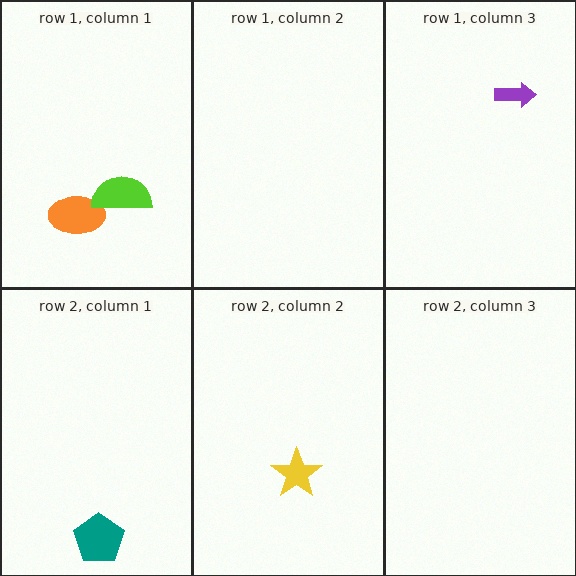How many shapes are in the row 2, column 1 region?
1.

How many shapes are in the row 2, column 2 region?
1.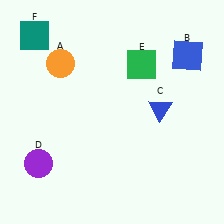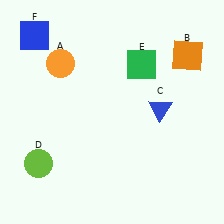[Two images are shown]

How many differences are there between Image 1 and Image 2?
There are 3 differences between the two images.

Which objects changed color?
B changed from blue to orange. D changed from purple to lime. F changed from teal to blue.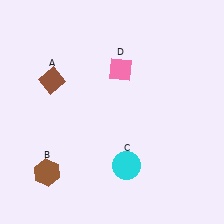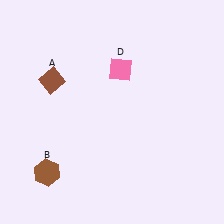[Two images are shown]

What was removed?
The cyan circle (C) was removed in Image 2.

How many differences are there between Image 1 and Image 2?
There is 1 difference between the two images.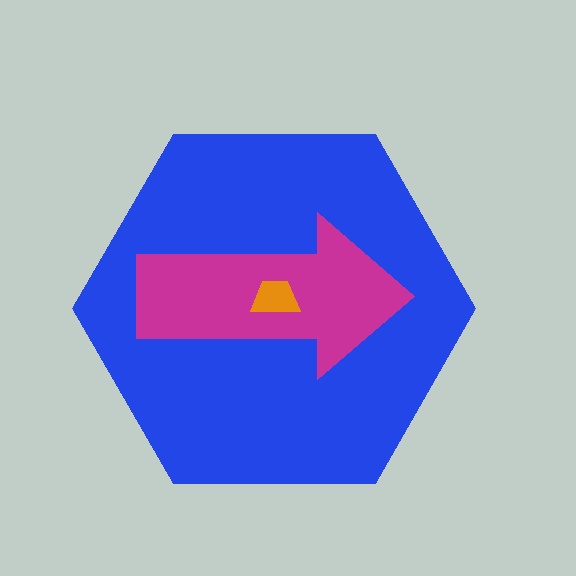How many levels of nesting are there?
3.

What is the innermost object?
The orange trapezoid.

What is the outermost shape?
The blue hexagon.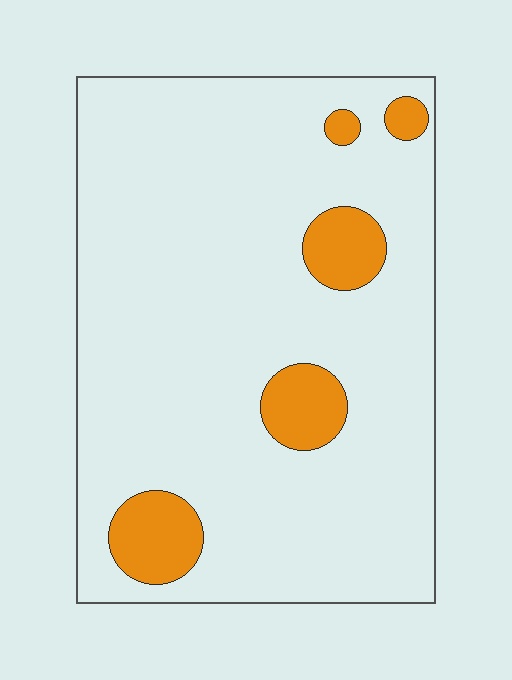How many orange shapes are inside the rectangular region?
5.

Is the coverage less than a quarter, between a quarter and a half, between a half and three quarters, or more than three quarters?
Less than a quarter.